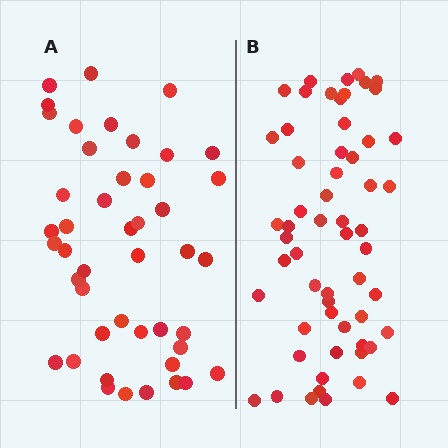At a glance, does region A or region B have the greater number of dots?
Region B (the right region) has more dots.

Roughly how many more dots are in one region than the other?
Region B has approximately 15 more dots than region A.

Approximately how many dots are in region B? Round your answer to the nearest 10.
About 60 dots. (The exact count is 58, which rounds to 60.)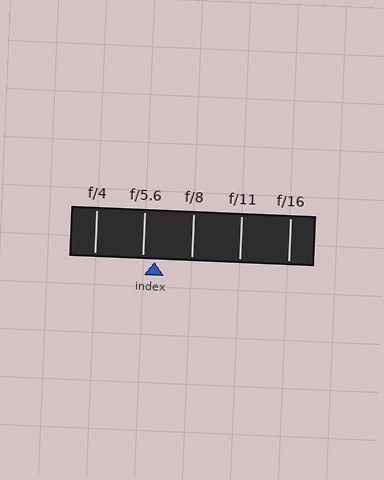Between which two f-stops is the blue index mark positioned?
The index mark is between f/5.6 and f/8.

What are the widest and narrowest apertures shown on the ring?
The widest aperture shown is f/4 and the narrowest is f/16.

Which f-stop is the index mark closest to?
The index mark is closest to f/5.6.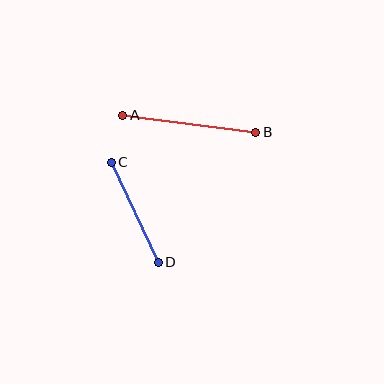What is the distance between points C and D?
The distance is approximately 110 pixels.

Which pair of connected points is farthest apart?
Points A and B are farthest apart.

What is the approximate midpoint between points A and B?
The midpoint is at approximately (189, 124) pixels.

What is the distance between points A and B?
The distance is approximately 135 pixels.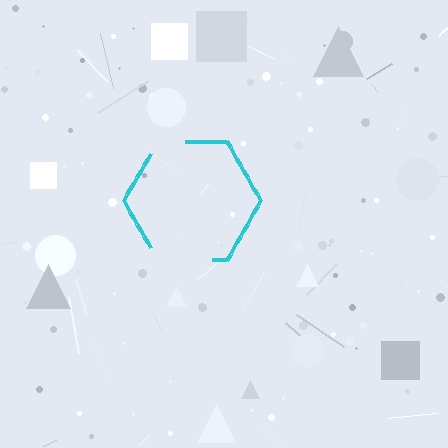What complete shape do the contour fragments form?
The contour fragments form a hexagon.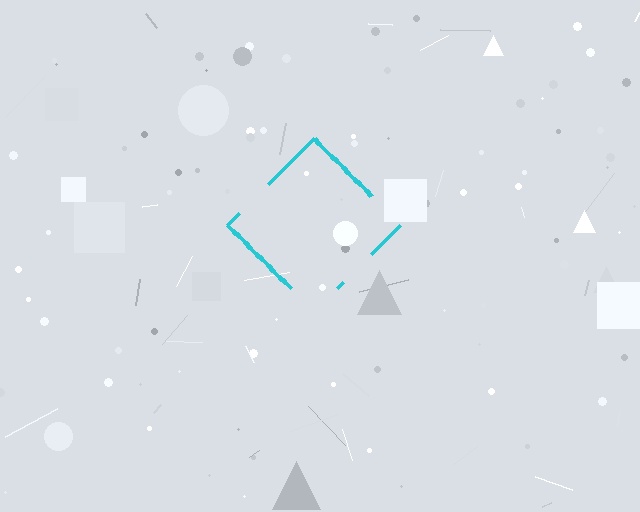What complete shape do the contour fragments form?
The contour fragments form a diamond.